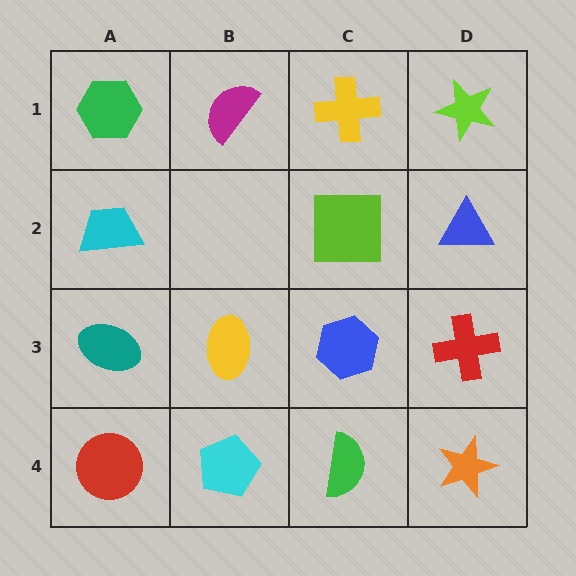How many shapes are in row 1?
4 shapes.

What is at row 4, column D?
An orange star.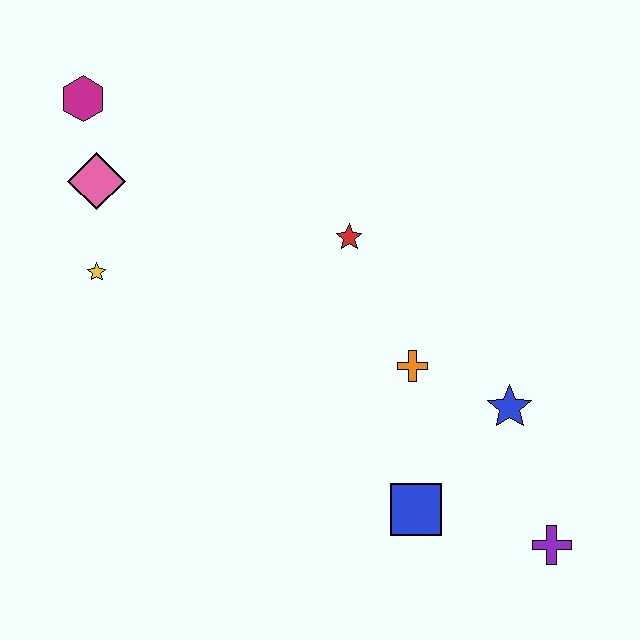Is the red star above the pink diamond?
No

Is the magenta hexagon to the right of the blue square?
No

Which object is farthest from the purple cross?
The magenta hexagon is farthest from the purple cross.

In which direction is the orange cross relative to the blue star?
The orange cross is to the left of the blue star.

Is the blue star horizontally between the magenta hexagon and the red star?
No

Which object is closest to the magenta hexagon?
The pink diamond is closest to the magenta hexagon.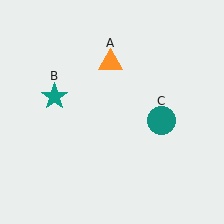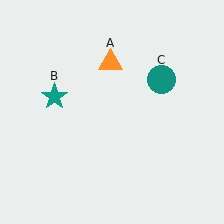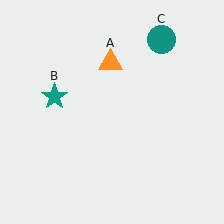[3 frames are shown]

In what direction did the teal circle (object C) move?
The teal circle (object C) moved up.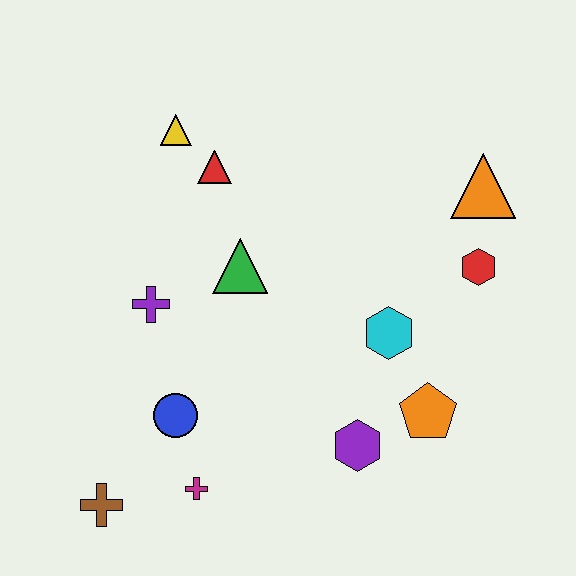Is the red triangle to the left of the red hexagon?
Yes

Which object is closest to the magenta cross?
The blue circle is closest to the magenta cross.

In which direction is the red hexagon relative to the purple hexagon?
The red hexagon is above the purple hexagon.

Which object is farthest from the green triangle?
The brown cross is farthest from the green triangle.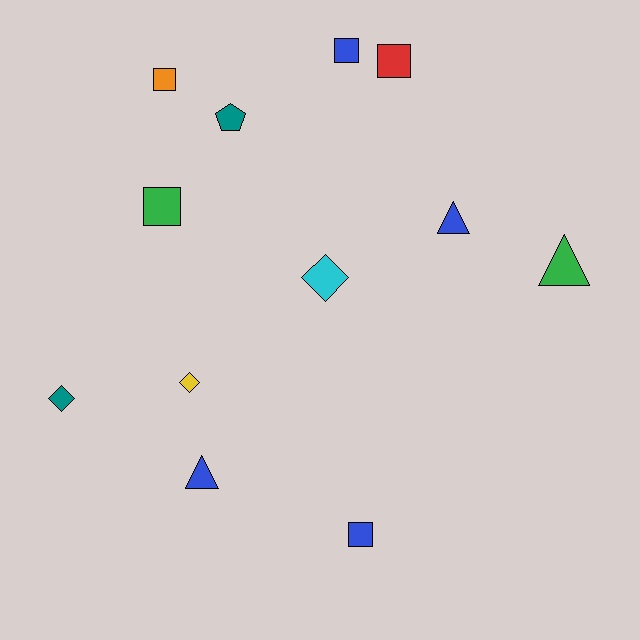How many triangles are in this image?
There are 3 triangles.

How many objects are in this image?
There are 12 objects.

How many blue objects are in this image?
There are 4 blue objects.